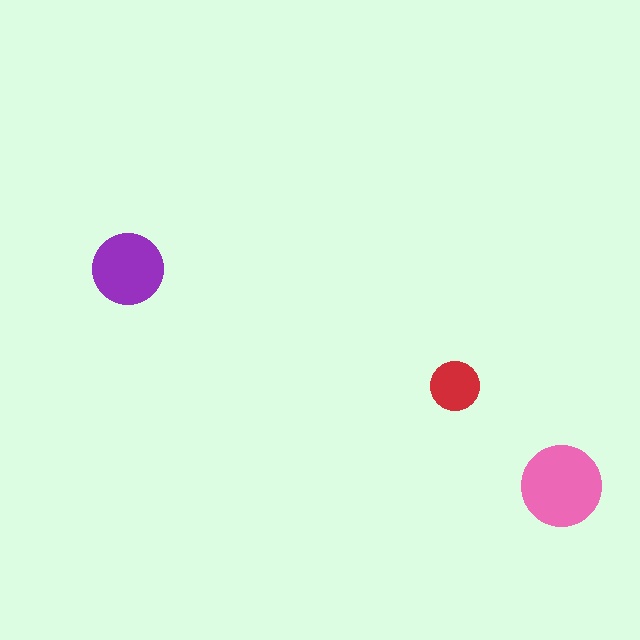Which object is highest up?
The purple circle is topmost.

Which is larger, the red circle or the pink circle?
The pink one.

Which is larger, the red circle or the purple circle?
The purple one.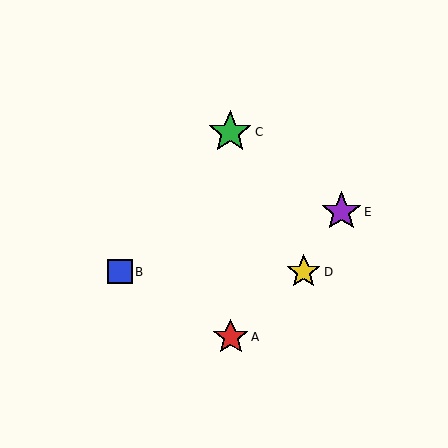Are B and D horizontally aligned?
Yes, both are at y≈272.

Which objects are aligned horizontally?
Objects B, D are aligned horizontally.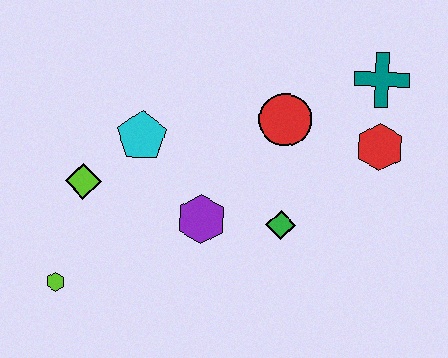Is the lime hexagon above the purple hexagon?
No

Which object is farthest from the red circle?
The lime hexagon is farthest from the red circle.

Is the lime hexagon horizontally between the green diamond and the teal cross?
No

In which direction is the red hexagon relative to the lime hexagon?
The red hexagon is to the right of the lime hexagon.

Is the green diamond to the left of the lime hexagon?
No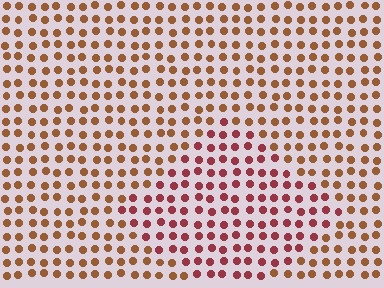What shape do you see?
I see a diamond.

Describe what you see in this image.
The image is filled with small brown elements in a uniform arrangement. A diamond-shaped region is visible where the elements are tinted to a slightly different hue, forming a subtle color boundary.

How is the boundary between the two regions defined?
The boundary is defined purely by a slight shift in hue (about 35 degrees). Spacing, size, and orientation are identical on both sides.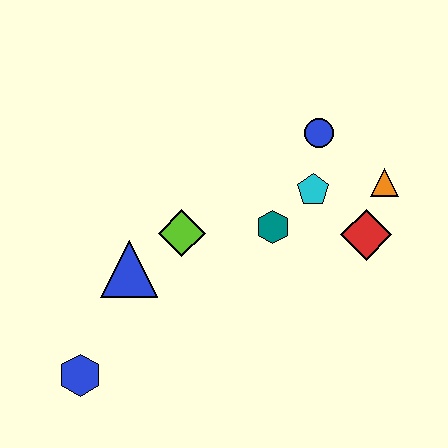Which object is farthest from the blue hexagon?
The orange triangle is farthest from the blue hexagon.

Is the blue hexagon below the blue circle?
Yes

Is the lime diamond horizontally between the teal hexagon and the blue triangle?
Yes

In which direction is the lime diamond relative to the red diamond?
The lime diamond is to the left of the red diamond.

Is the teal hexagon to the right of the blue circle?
No